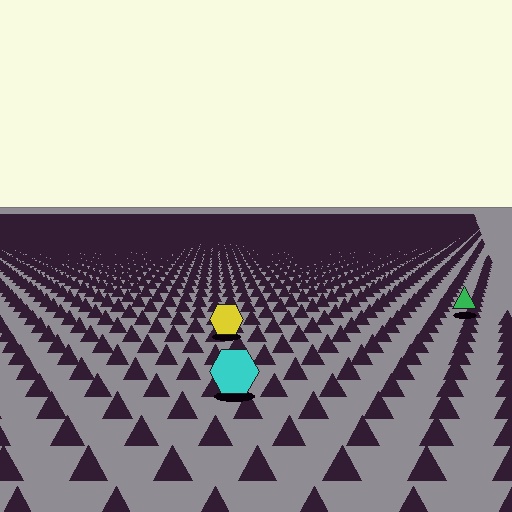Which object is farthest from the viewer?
The green triangle is farthest from the viewer. It appears smaller and the ground texture around it is denser.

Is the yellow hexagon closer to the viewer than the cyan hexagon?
No. The cyan hexagon is closer — you can tell from the texture gradient: the ground texture is coarser near it.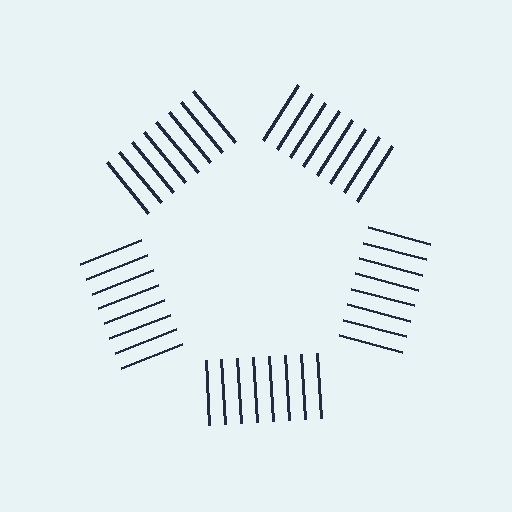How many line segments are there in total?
40 — 8 along each of the 5 edges.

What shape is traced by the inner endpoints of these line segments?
An illusory pentagon — the line segments terminate on its edges but no continuous stroke is drawn.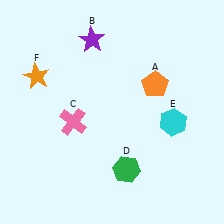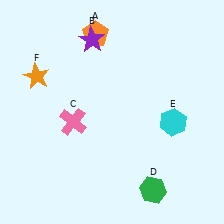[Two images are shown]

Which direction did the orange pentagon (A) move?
The orange pentagon (A) moved left.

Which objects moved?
The objects that moved are: the orange pentagon (A), the green hexagon (D).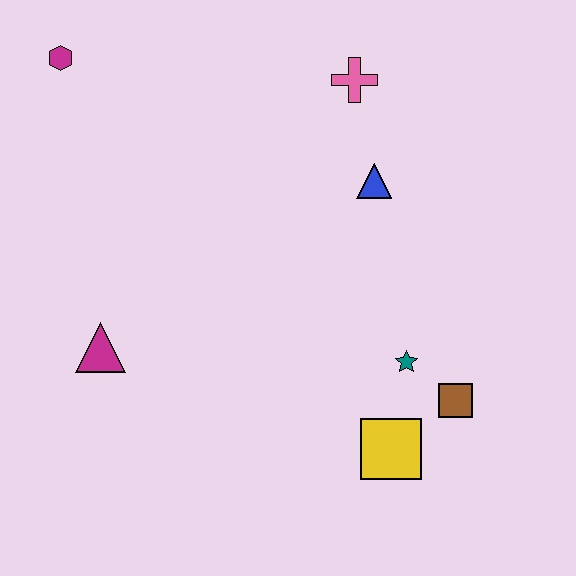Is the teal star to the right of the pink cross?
Yes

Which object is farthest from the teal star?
The magenta hexagon is farthest from the teal star.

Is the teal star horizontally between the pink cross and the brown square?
Yes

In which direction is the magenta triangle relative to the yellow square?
The magenta triangle is to the left of the yellow square.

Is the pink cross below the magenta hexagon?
Yes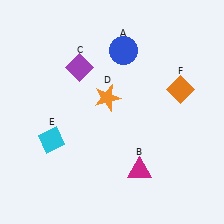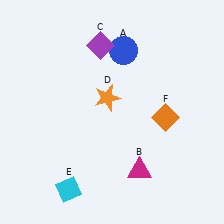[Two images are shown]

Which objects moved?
The objects that moved are: the purple diamond (C), the cyan diamond (E), the orange diamond (F).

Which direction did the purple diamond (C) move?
The purple diamond (C) moved up.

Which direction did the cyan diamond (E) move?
The cyan diamond (E) moved down.